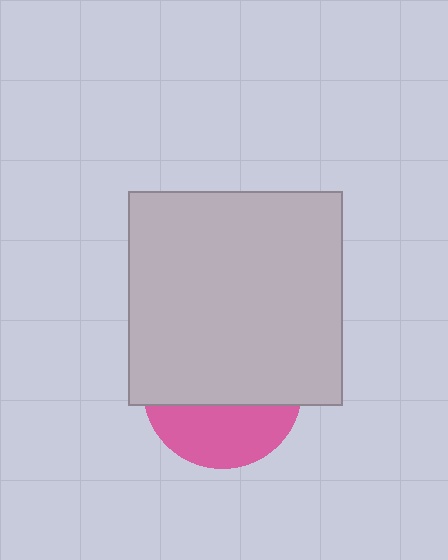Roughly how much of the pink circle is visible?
A small part of it is visible (roughly 37%).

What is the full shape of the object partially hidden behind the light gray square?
The partially hidden object is a pink circle.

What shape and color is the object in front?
The object in front is a light gray square.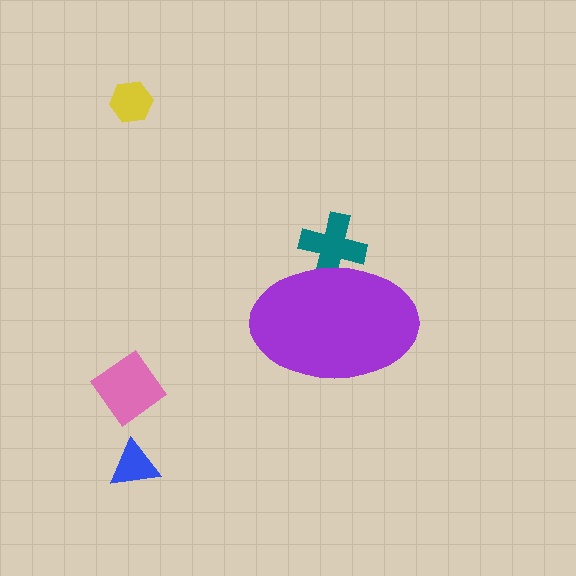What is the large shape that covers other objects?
A purple ellipse.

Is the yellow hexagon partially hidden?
No, the yellow hexagon is fully visible.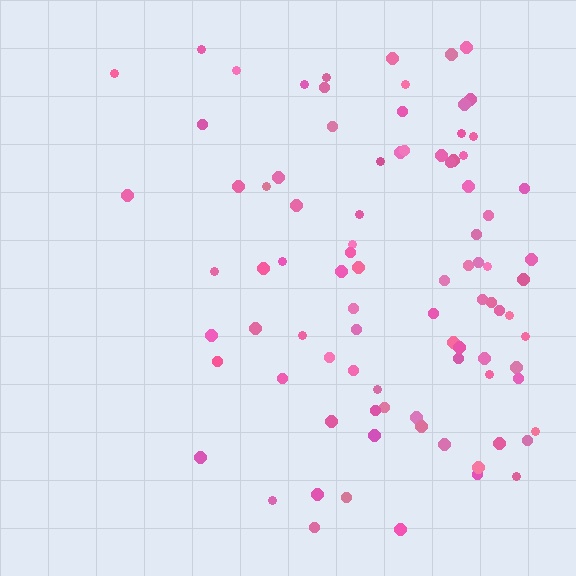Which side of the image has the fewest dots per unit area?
The left.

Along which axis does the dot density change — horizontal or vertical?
Horizontal.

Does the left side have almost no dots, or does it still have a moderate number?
Still a moderate number, just noticeably fewer than the right.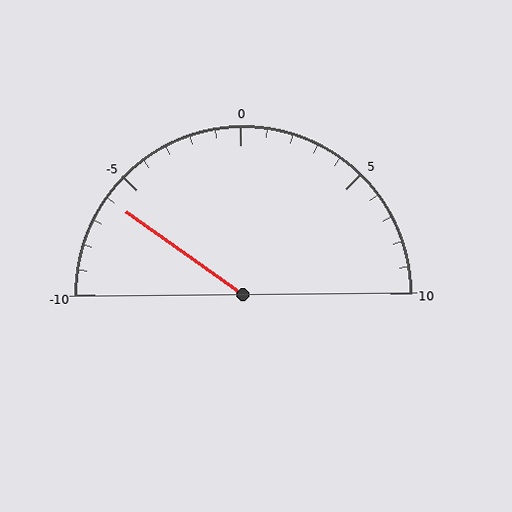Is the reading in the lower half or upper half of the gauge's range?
The reading is in the lower half of the range (-10 to 10).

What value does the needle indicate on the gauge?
The needle indicates approximately -6.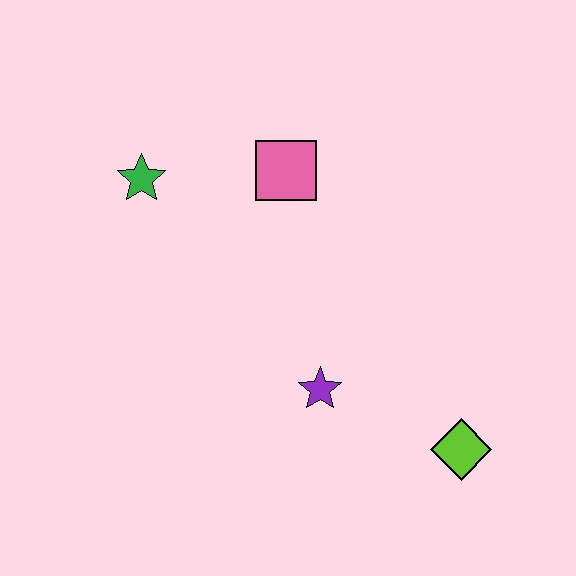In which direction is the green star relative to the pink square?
The green star is to the left of the pink square.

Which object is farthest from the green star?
The lime diamond is farthest from the green star.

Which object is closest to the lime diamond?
The purple star is closest to the lime diamond.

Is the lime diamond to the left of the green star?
No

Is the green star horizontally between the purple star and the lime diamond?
No